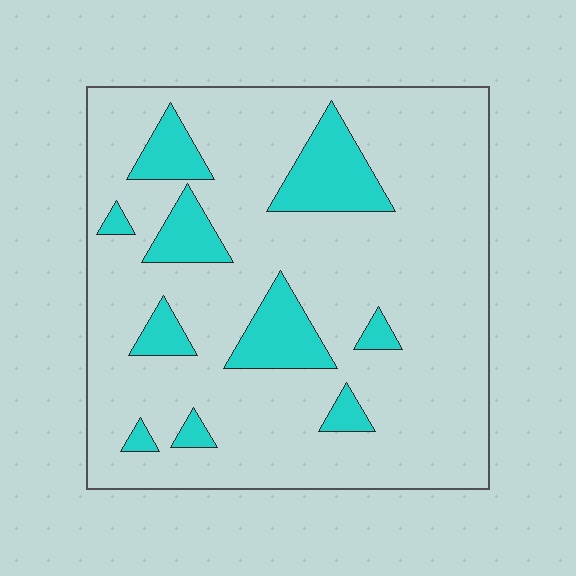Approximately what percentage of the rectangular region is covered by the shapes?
Approximately 15%.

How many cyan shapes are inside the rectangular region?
10.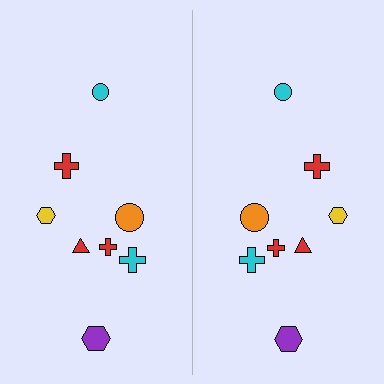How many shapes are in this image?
There are 16 shapes in this image.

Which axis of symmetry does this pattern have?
The pattern has a vertical axis of symmetry running through the center of the image.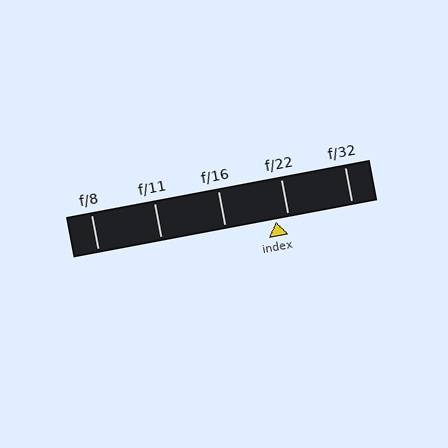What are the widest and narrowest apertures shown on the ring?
The widest aperture shown is f/8 and the narrowest is f/32.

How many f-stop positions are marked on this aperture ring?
There are 5 f-stop positions marked.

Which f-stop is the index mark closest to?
The index mark is closest to f/22.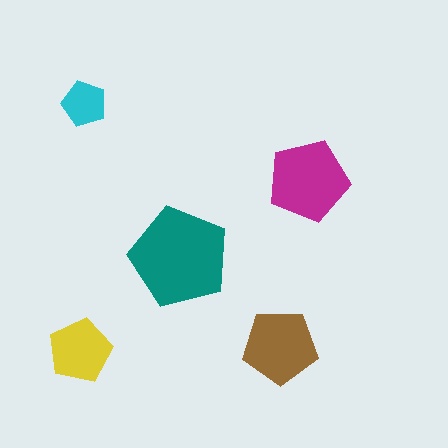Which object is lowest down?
The yellow pentagon is bottommost.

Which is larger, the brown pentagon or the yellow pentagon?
The brown one.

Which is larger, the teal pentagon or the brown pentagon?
The teal one.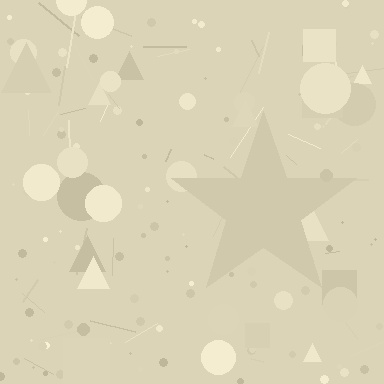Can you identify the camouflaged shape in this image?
The camouflaged shape is a star.